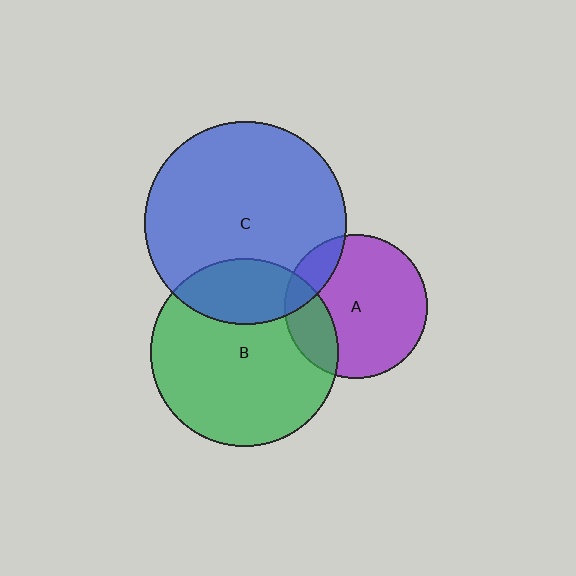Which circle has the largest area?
Circle C (blue).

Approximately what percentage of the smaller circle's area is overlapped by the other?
Approximately 20%.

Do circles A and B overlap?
Yes.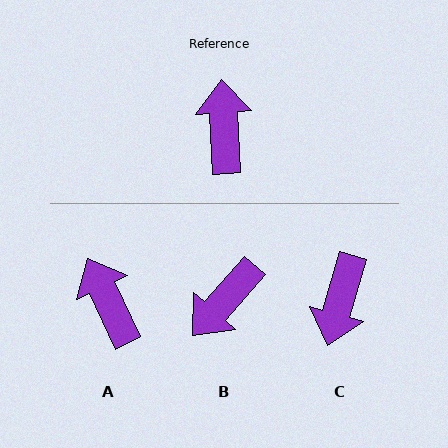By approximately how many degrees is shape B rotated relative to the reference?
Approximately 135 degrees counter-clockwise.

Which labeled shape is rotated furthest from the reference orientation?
C, about 161 degrees away.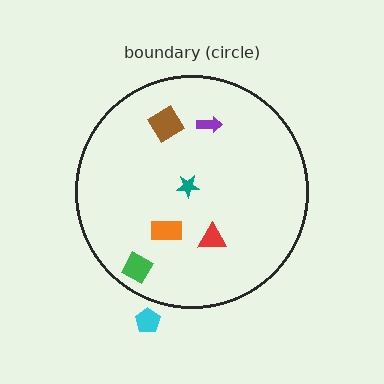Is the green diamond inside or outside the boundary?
Inside.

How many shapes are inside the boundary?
6 inside, 1 outside.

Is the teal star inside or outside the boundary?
Inside.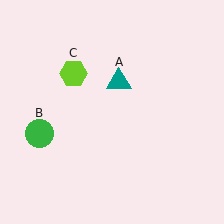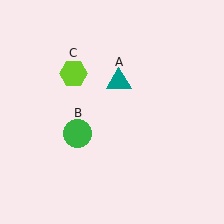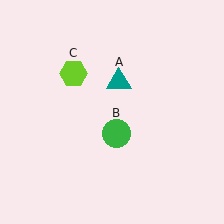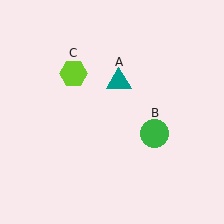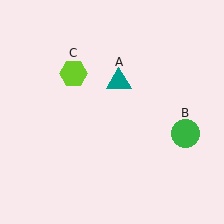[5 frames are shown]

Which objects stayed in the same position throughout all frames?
Teal triangle (object A) and lime hexagon (object C) remained stationary.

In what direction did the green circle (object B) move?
The green circle (object B) moved right.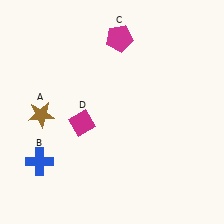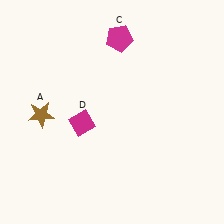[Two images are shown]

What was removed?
The blue cross (B) was removed in Image 2.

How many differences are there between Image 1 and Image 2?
There is 1 difference between the two images.